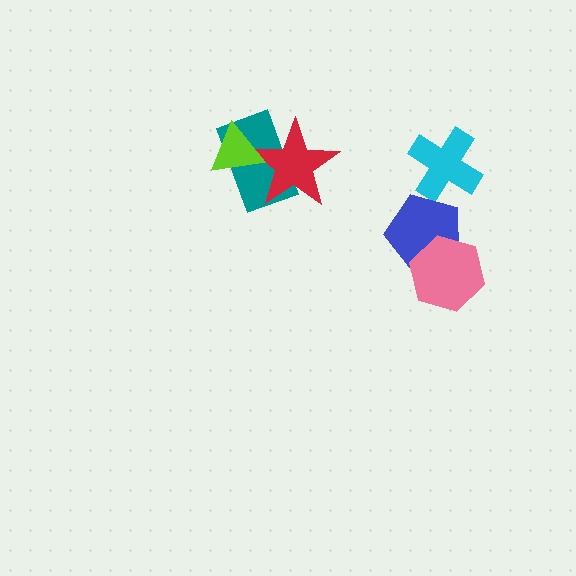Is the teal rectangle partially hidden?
Yes, it is partially covered by another shape.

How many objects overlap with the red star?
2 objects overlap with the red star.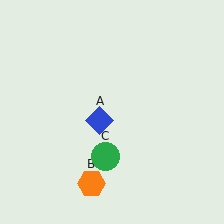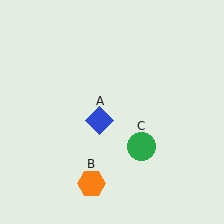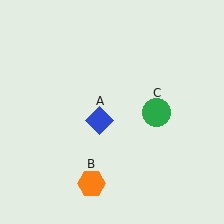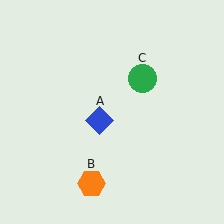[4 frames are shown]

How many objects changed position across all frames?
1 object changed position: green circle (object C).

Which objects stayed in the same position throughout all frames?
Blue diamond (object A) and orange hexagon (object B) remained stationary.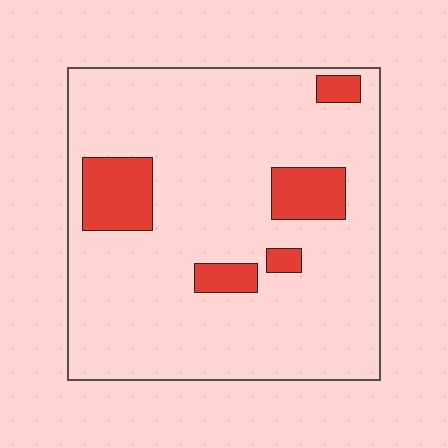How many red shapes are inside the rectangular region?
5.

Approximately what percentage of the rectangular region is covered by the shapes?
Approximately 15%.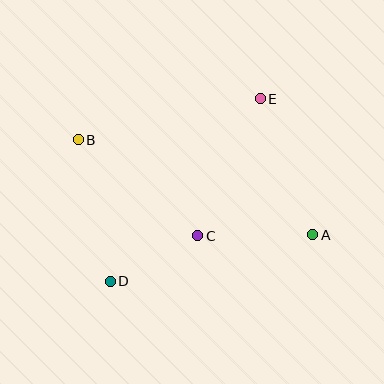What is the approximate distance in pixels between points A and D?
The distance between A and D is approximately 208 pixels.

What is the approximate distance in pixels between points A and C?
The distance between A and C is approximately 115 pixels.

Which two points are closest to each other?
Points C and D are closest to each other.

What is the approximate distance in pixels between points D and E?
The distance between D and E is approximately 237 pixels.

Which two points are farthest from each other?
Points A and B are farthest from each other.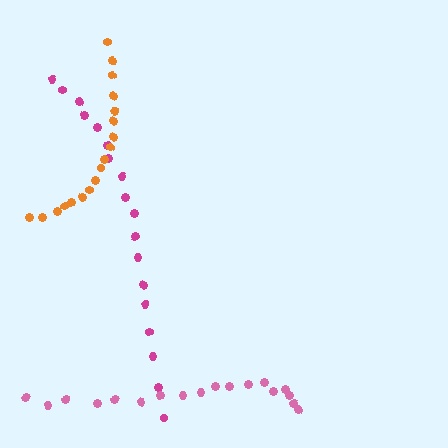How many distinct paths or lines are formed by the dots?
There are 3 distinct paths.